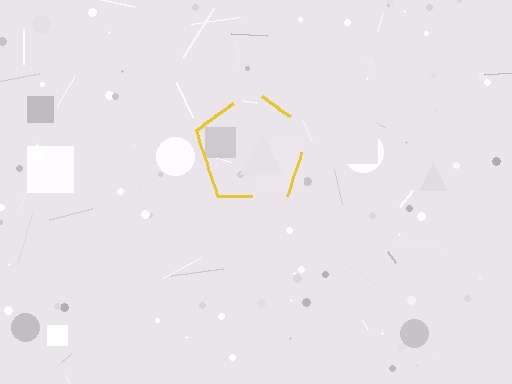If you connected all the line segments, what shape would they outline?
They would outline a pentagon.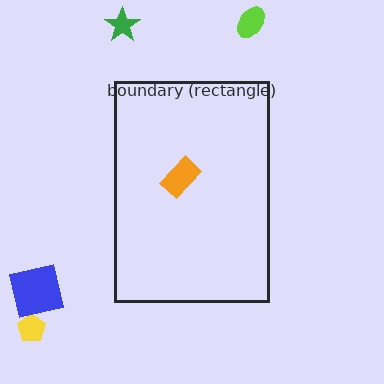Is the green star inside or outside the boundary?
Outside.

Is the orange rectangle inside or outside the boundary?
Inside.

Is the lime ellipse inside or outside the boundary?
Outside.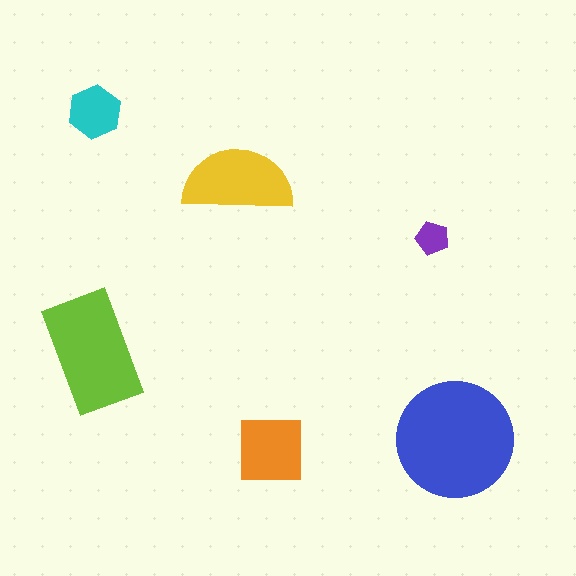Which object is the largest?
The blue circle.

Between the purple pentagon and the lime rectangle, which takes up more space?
The lime rectangle.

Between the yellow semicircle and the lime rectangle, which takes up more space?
The lime rectangle.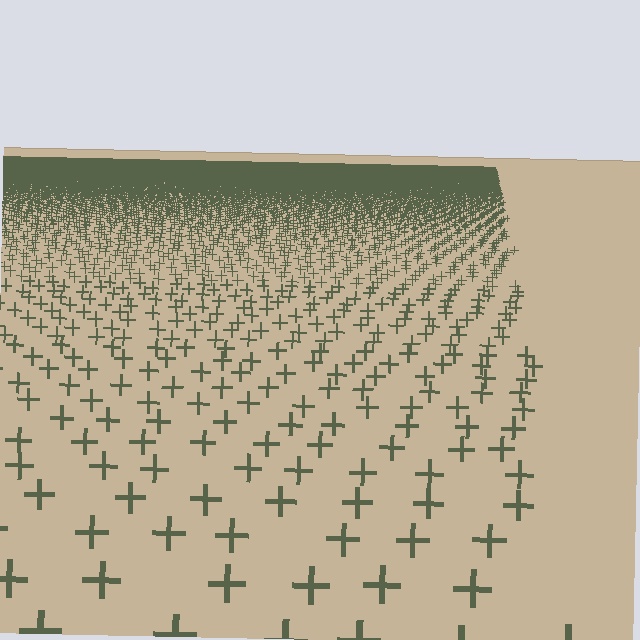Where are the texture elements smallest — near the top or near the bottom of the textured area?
Near the top.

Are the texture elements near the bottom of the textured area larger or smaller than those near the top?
Larger. Near the bottom, elements are closer to the viewer and appear at a bigger on-screen size.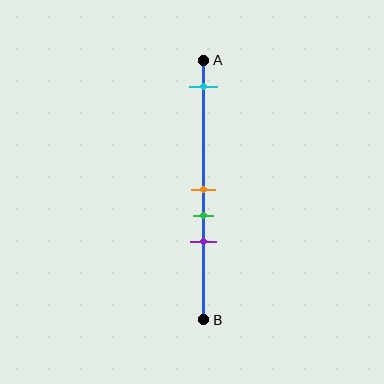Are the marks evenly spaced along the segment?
No, the marks are not evenly spaced.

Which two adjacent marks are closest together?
The orange and green marks are the closest adjacent pair.